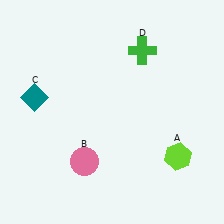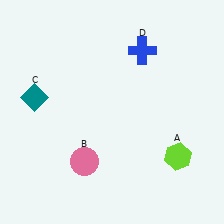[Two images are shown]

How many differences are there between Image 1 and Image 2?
There is 1 difference between the two images.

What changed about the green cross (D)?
In Image 1, D is green. In Image 2, it changed to blue.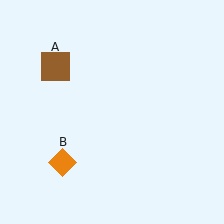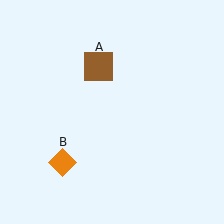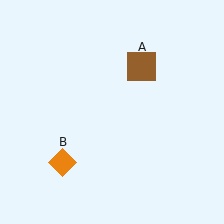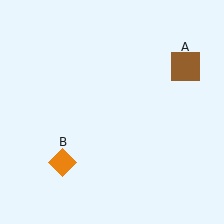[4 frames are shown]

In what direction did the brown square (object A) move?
The brown square (object A) moved right.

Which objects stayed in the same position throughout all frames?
Orange diamond (object B) remained stationary.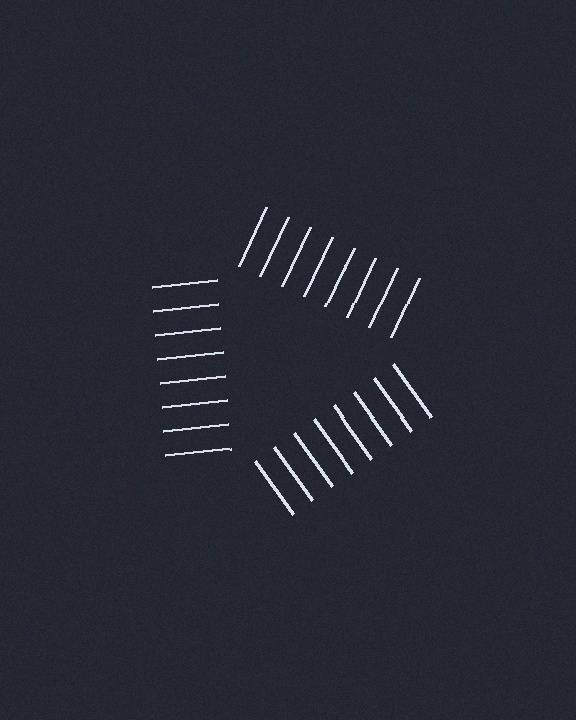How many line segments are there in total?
24 — 8 along each of the 3 edges.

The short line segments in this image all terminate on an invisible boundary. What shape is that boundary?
An illusory triangle — the line segments terminate on its edges but no continuous stroke is drawn.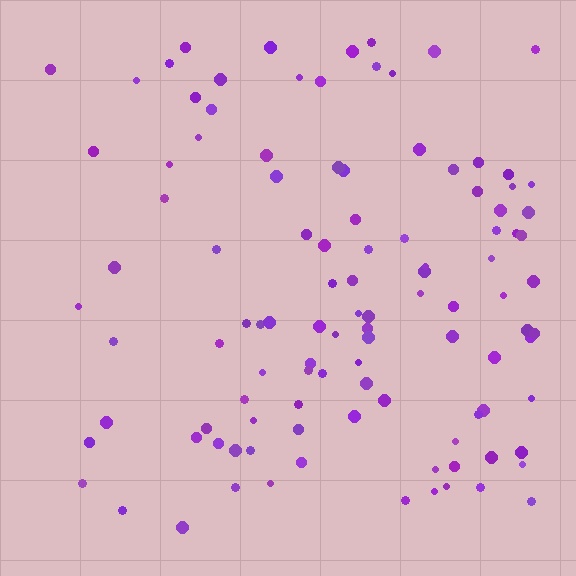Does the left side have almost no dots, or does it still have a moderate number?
Still a moderate number, just noticeably fewer than the right.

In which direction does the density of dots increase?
From left to right, with the right side densest.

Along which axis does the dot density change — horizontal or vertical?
Horizontal.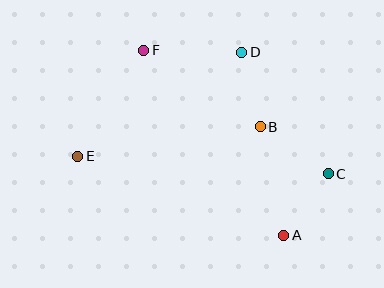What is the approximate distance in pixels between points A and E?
The distance between A and E is approximately 221 pixels.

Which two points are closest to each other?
Points A and C are closest to each other.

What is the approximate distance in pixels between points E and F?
The distance between E and F is approximately 125 pixels.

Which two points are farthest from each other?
Points C and E are farthest from each other.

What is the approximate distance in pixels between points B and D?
The distance between B and D is approximately 77 pixels.